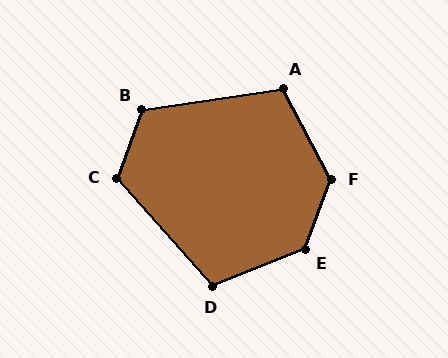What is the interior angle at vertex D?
Approximately 110 degrees (obtuse).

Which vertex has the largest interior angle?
E, at approximately 132 degrees.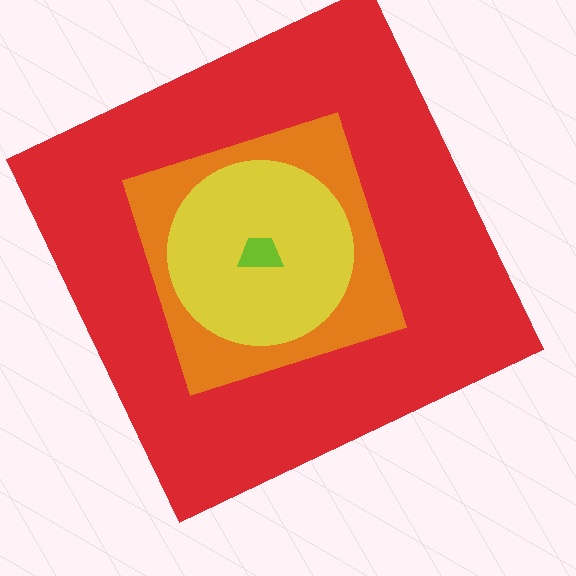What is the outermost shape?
The red square.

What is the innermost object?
The lime trapezoid.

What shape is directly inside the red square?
The orange diamond.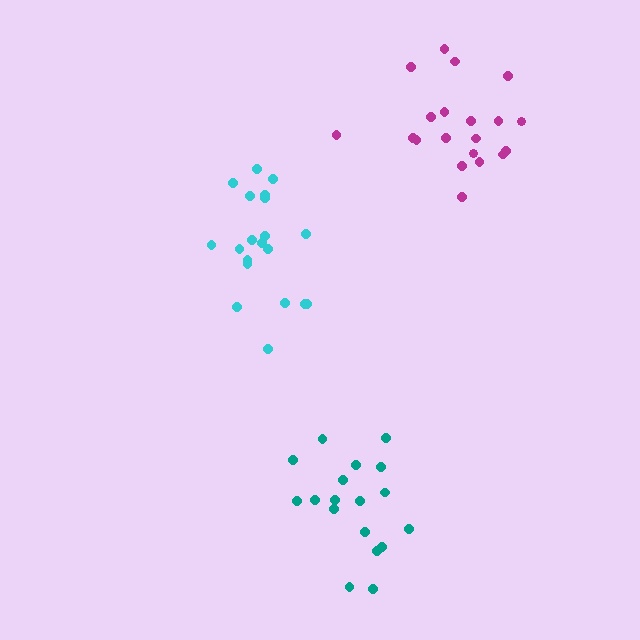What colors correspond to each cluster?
The clusters are colored: cyan, magenta, teal.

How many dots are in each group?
Group 1: 20 dots, Group 2: 20 dots, Group 3: 18 dots (58 total).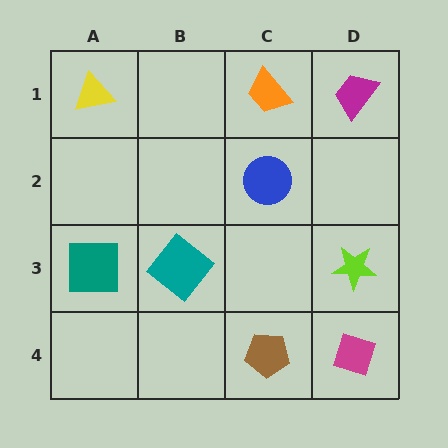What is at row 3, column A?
A teal square.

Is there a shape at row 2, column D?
No, that cell is empty.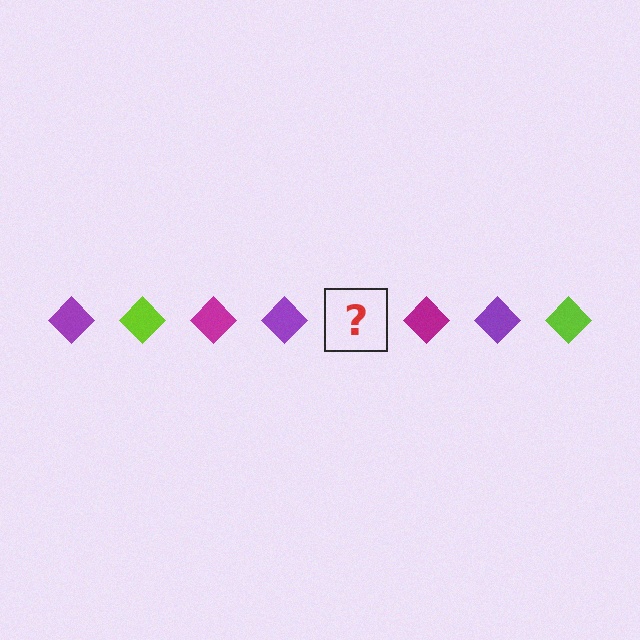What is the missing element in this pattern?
The missing element is a lime diamond.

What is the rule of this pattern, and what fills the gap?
The rule is that the pattern cycles through purple, lime, magenta diamonds. The gap should be filled with a lime diamond.